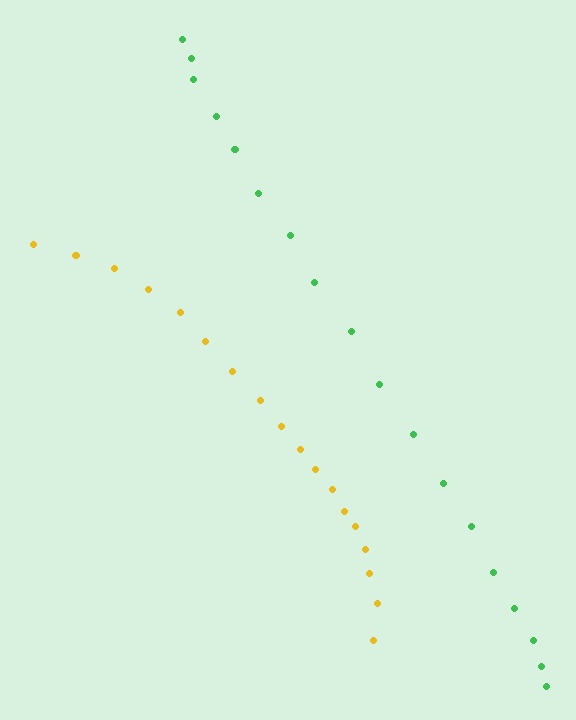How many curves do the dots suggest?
There are 2 distinct paths.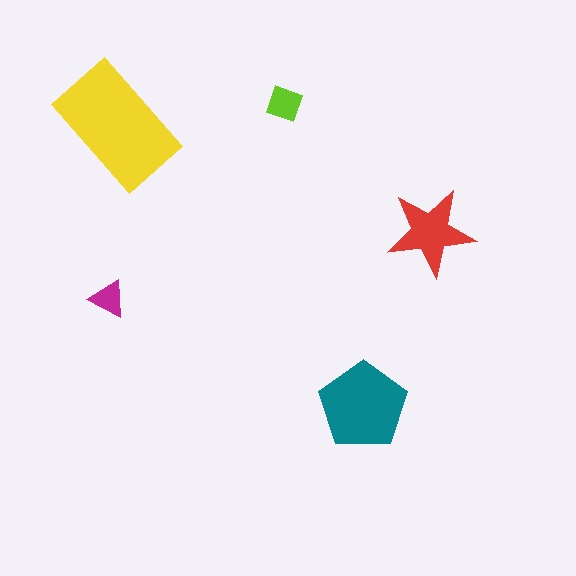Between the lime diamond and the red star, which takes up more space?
The red star.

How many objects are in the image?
There are 5 objects in the image.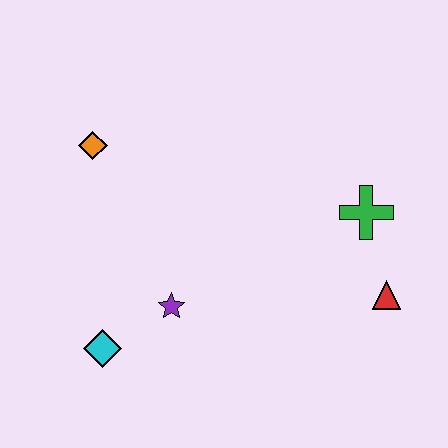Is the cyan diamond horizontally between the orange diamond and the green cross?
Yes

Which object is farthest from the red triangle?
The orange diamond is farthest from the red triangle.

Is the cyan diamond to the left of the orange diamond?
No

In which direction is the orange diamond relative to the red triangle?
The orange diamond is to the left of the red triangle.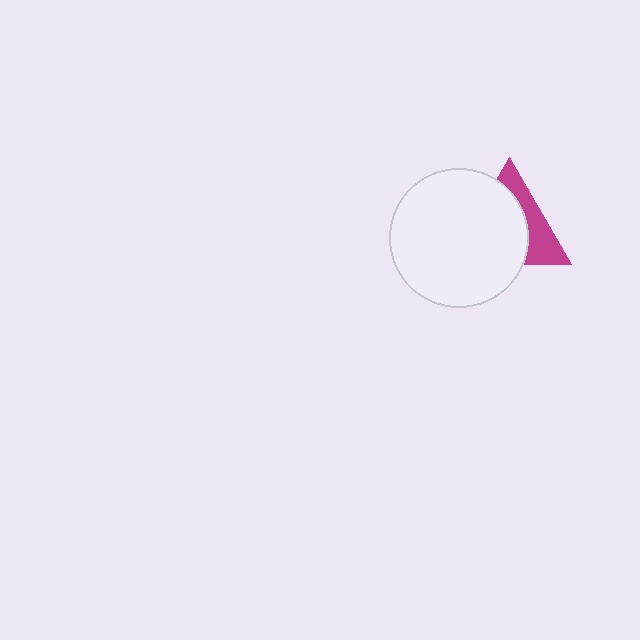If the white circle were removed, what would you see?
You would see the complete magenta triangle.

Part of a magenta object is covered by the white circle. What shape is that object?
It is a triangle.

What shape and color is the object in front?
The object in front is a white circle.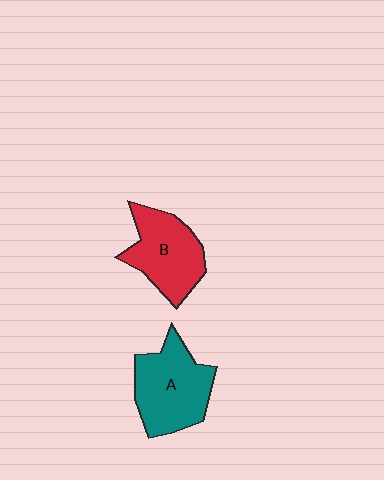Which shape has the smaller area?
Shape B (red).